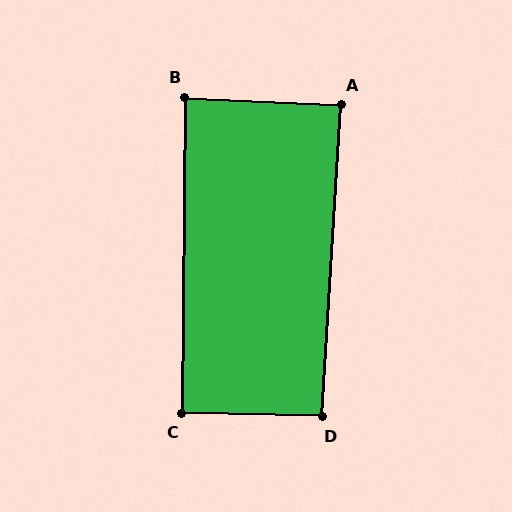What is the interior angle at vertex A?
Approximately 89 degrees (approximately right).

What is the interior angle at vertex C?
Approximately 91 degrees (approximately right).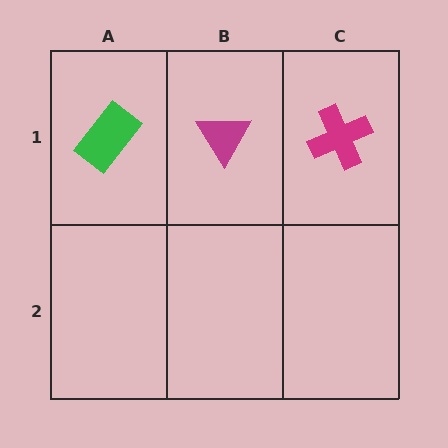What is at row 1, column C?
A magenta cross.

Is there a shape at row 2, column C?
No, that cell is empty.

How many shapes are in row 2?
0 shapes.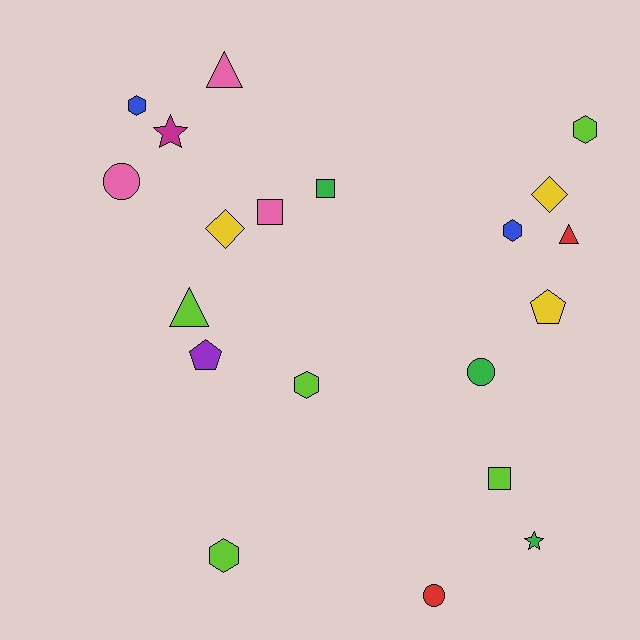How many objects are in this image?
There are 20 objects.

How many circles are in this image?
There are 3 circles.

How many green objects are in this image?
There are 3 green objects.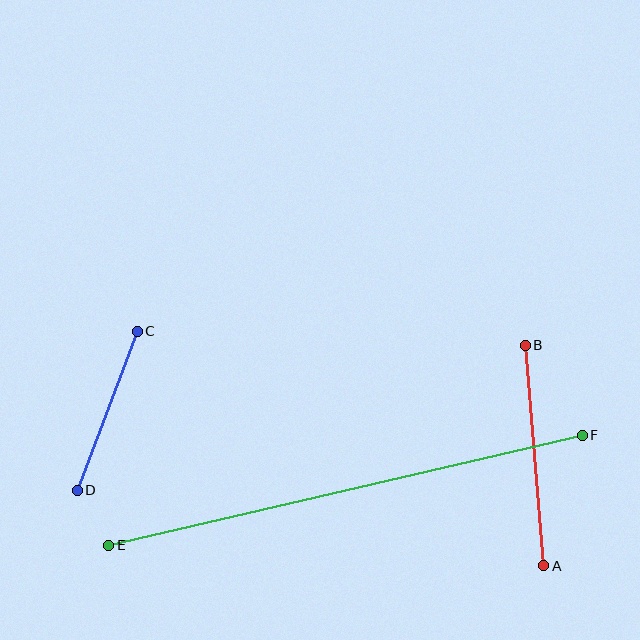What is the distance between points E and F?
The distance is approximately 486 pixels.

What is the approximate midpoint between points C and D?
The midpoint is at approximately (107, 411) pixels.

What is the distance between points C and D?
The distance is approximately 170 pixels.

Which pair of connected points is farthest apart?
Points E and F are farthest apart.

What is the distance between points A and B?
The distance is approximately 221 pixels.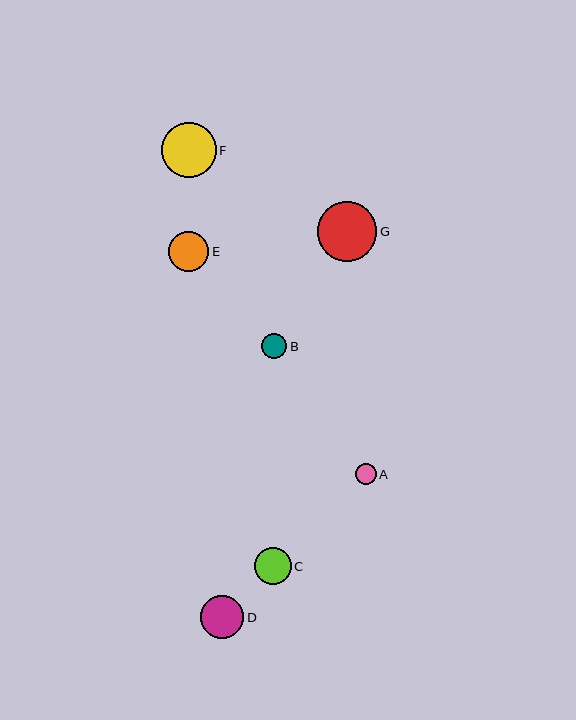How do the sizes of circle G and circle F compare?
Circle G and circle F are approximately the same size.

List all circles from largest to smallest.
From largest to smallest: G, F, D, E, C, B, A.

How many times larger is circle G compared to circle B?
Circle G is approximately 2.3 times the size of circle B.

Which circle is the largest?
Circle G is the largest with a size of approximately 59 pixels.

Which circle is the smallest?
Circle A is the smallest with a size of approximately 21 pixels.